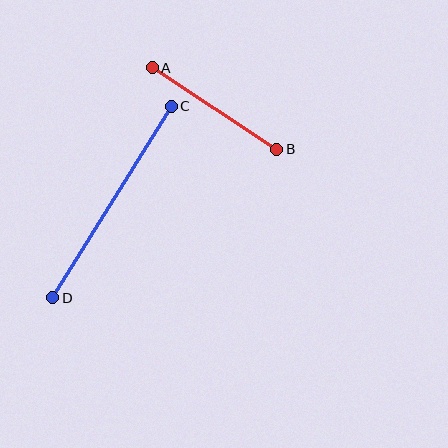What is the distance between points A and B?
The distance is approximately 149 pixels.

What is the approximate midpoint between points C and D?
The midpoint is at approximately (112, 202) pixels.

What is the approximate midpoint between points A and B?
The midpoint is at approximately (214, 108) pixels.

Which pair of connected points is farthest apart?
Points C and D are farthest apart.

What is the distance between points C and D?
The distance is approximately 225 pixels.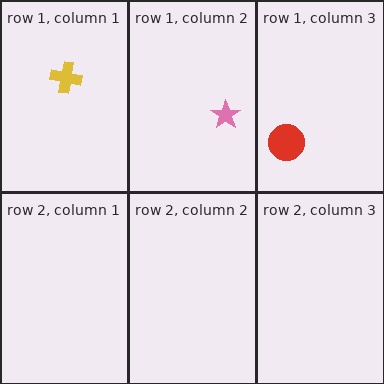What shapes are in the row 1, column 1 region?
The yellow cross.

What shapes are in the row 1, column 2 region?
The pink star.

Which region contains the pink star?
The row 1, column 2 region.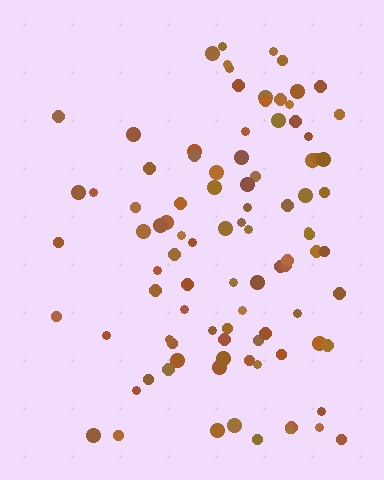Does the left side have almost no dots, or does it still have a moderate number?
Still a moderate number, just noticeably fewer than the right.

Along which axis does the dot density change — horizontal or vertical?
Horizontal.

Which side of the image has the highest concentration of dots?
The right.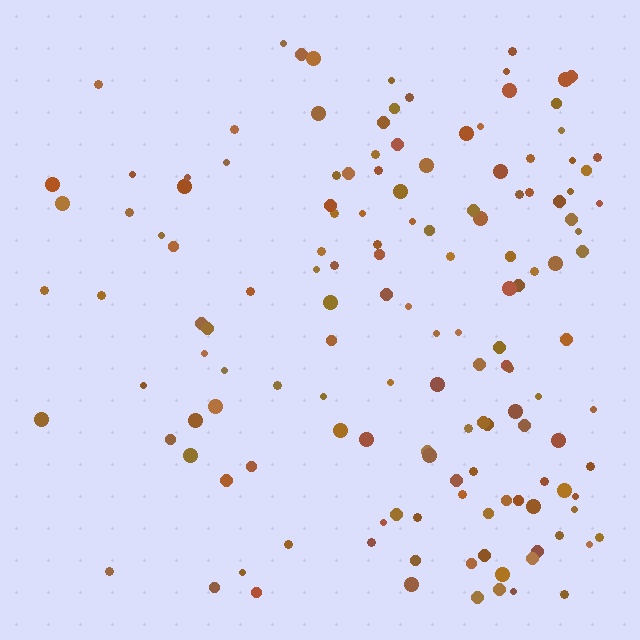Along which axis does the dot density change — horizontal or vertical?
Horizontal.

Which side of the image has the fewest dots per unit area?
The left.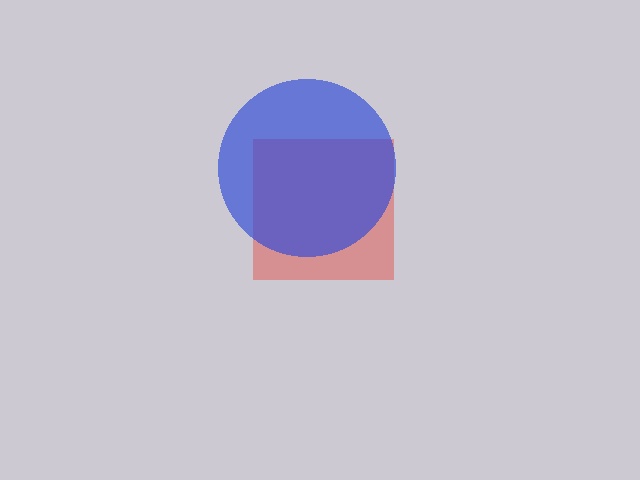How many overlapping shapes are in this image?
There are 2 overlapping shapes in the image.